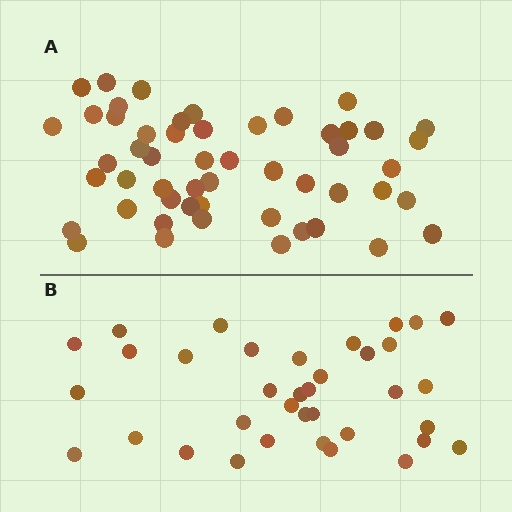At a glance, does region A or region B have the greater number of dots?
Region A (the top region) has more dots.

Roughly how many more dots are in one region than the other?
Region A has approximately 15 more dots than region B.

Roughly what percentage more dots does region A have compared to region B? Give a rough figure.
About 45% more.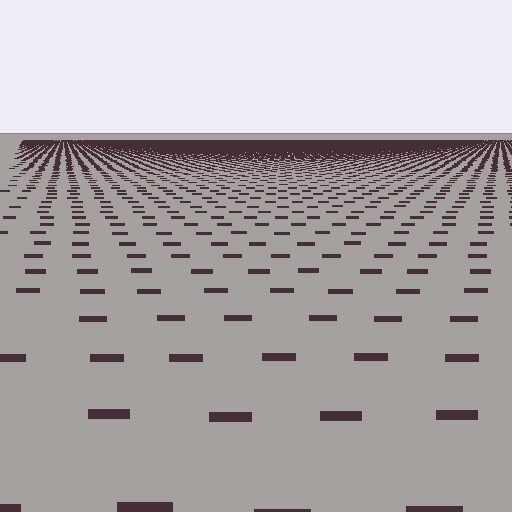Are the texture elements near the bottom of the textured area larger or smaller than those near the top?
Larger. Near the bottom, elements are closer to the viewer and appear at a bigger on-screen size.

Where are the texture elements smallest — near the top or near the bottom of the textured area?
Near the top.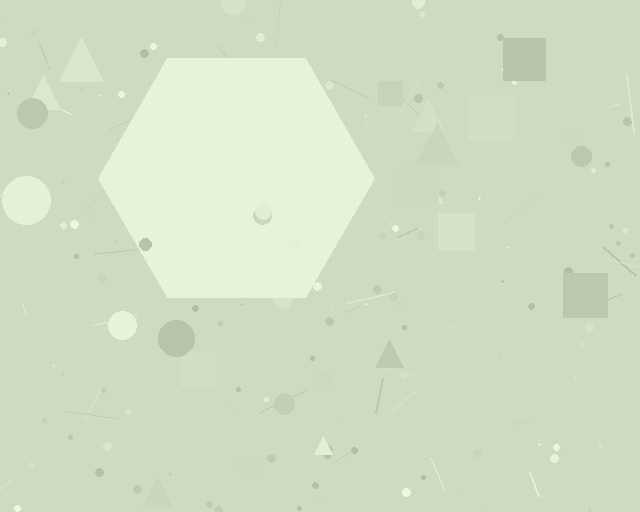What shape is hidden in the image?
A hexagon is hidden in the image.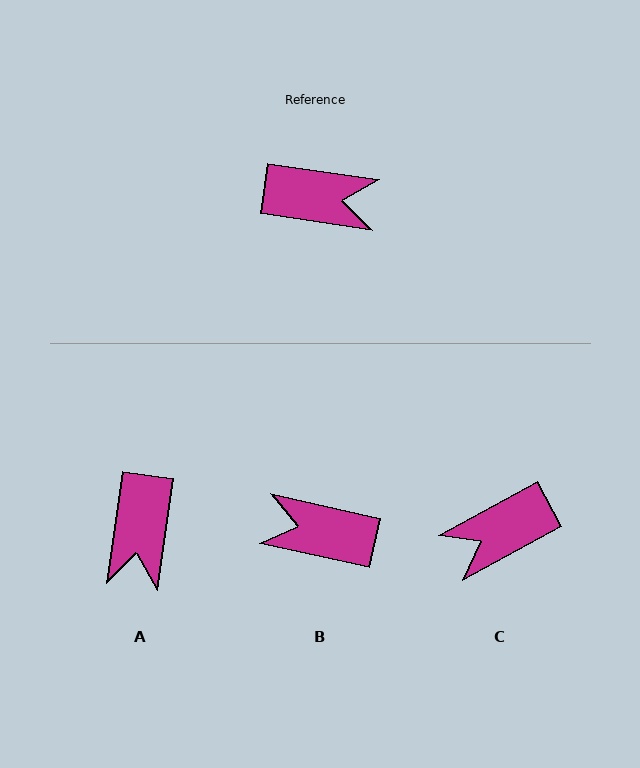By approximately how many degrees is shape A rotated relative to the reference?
Approximately 90 degrees clockwise.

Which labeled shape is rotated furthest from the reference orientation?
B, about 176 degrees away.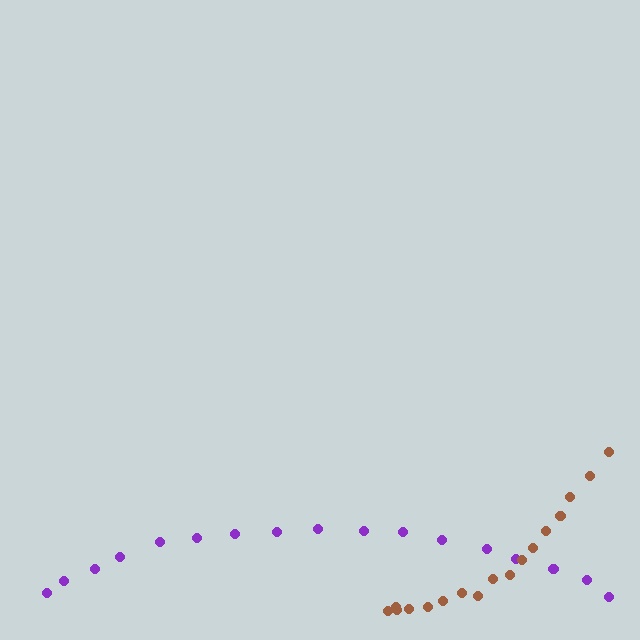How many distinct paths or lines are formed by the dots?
There are 2 distinct paths.